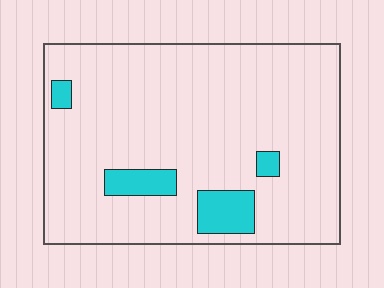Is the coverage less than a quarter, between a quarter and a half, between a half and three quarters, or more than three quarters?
Less than a quarter.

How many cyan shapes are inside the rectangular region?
4.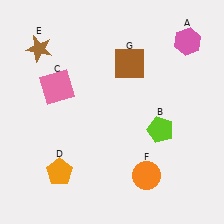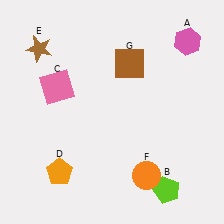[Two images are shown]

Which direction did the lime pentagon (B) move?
The lime pentagon (B) moved down.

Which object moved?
The lime pentagon (B) moved down.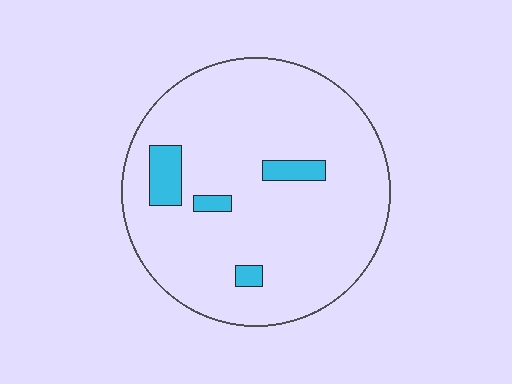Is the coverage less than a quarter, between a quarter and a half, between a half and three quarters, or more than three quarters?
Less than a quarter.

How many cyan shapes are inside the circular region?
4.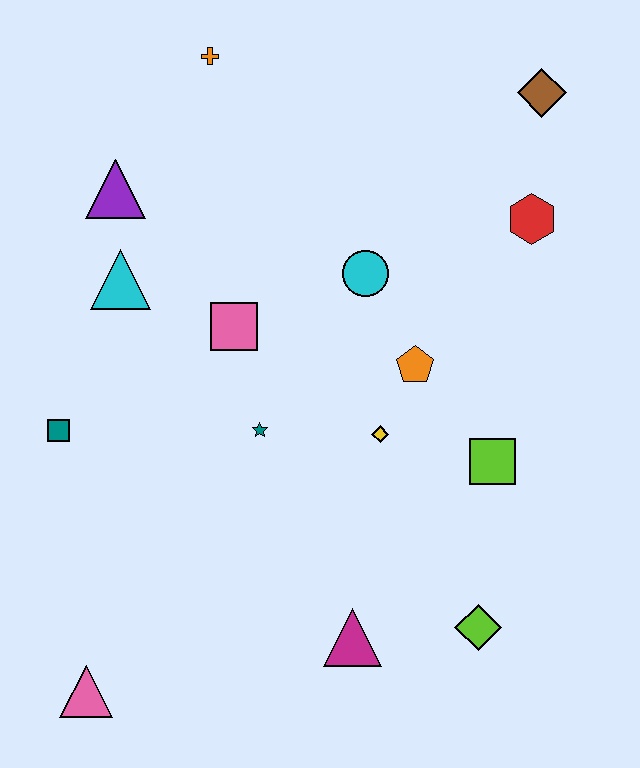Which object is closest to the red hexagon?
The brown diamond is closest to the red hexagon.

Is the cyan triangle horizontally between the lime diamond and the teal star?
No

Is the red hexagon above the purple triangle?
No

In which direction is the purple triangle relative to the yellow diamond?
The purple triangle is to the left of the yellow diamond.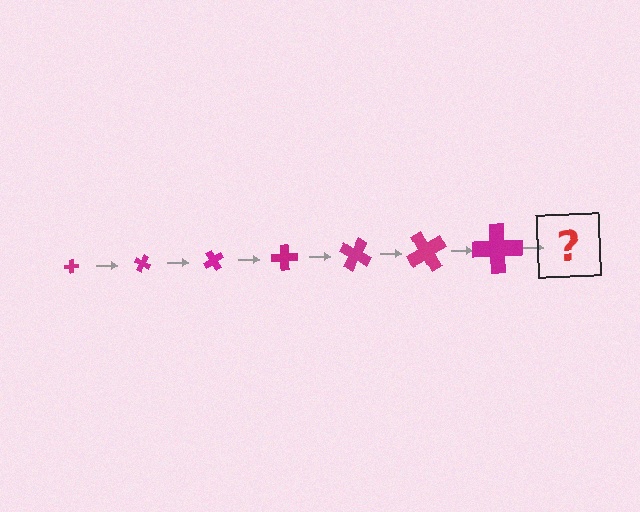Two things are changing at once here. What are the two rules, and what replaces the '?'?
The two rules are that the cross grows larger each step and it rotates 30 degrees each step. The '?' should be a cross, larger than the previous one and rotated 210 degrees from the start.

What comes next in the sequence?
The next element should be a cross, larger than the previous one and rotated 210 degrees from the start.